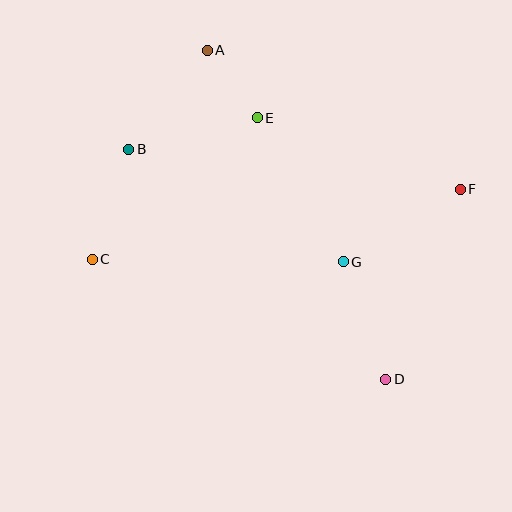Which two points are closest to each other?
Points A and E are closest to each other.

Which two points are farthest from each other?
Points C and F are farthest from each other.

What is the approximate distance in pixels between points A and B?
The distance between A and B is approximately 127 pixels.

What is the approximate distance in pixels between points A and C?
The distance between A and C is approximately 239 pixels.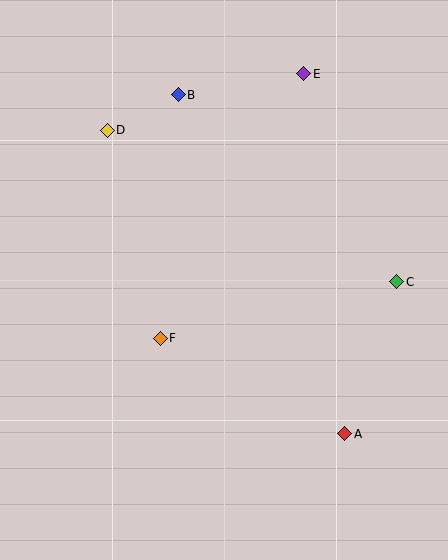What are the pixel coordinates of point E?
Point E is at (304, 74).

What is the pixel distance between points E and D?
The distance between E and D is 204 pixels.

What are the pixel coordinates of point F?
Point F is at (160, 338).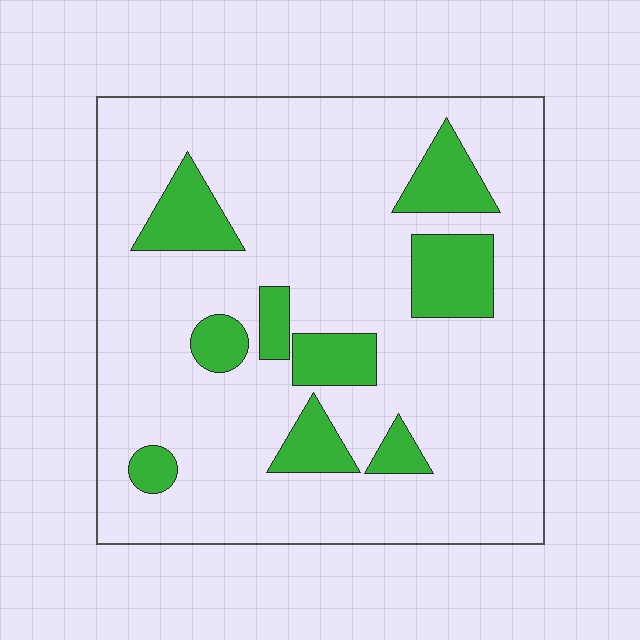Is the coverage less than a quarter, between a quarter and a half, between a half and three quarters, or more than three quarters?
Less than a quarter.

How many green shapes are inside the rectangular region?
9.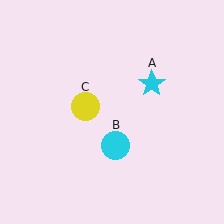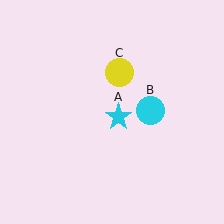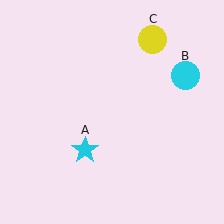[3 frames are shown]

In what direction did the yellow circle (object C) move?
The yellow circle (object C) moved up and to the right.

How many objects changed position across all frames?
3 objects changed position: cyan star (object A), cyan circle (object B), yellow circle (object C).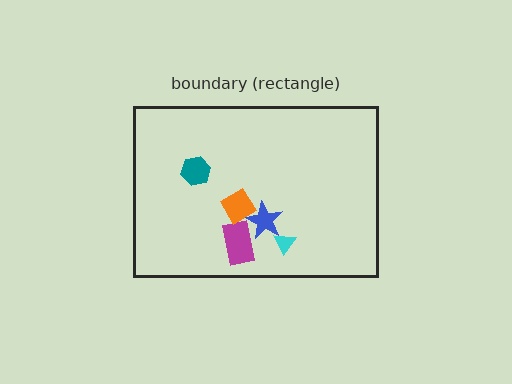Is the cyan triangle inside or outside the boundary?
Inside.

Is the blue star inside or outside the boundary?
Inside.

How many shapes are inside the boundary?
5 inside, 0 outside.